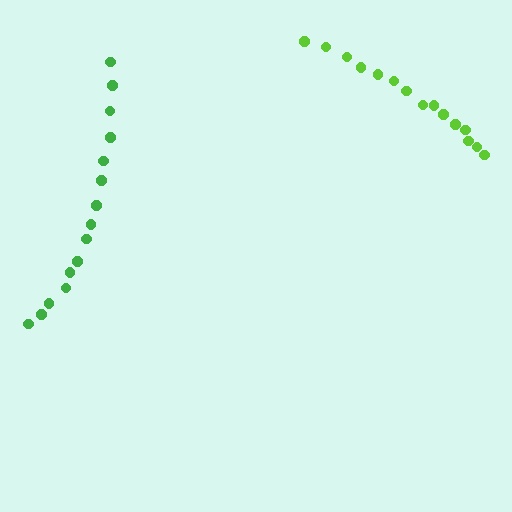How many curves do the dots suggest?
There are 2 distinct paths.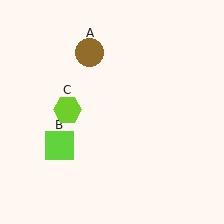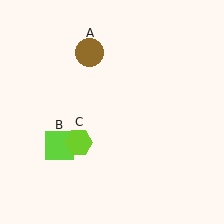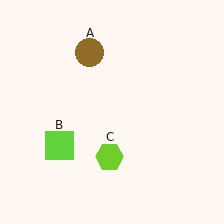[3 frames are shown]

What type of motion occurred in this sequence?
The lime hexagon (object C) rotated counterclockwise around the center of the scene.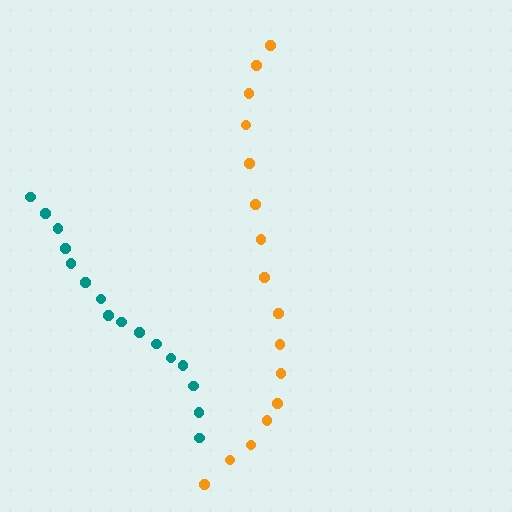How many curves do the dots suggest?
There are 2 distinct paths.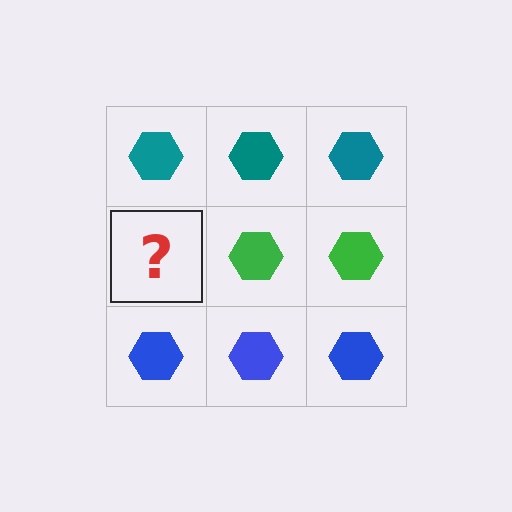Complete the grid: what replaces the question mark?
The question mark should be replaced with a green hexagon.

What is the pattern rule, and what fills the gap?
The rule is that each row has a consistent color. The gap should be filled with a green hexagon.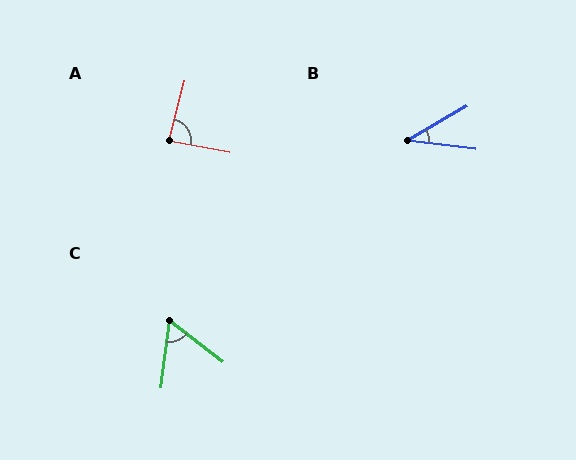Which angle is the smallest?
B, at approximately 37 degrees.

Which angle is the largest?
A, at approximately 86 degrees.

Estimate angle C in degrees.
Approximately 60 degrees.